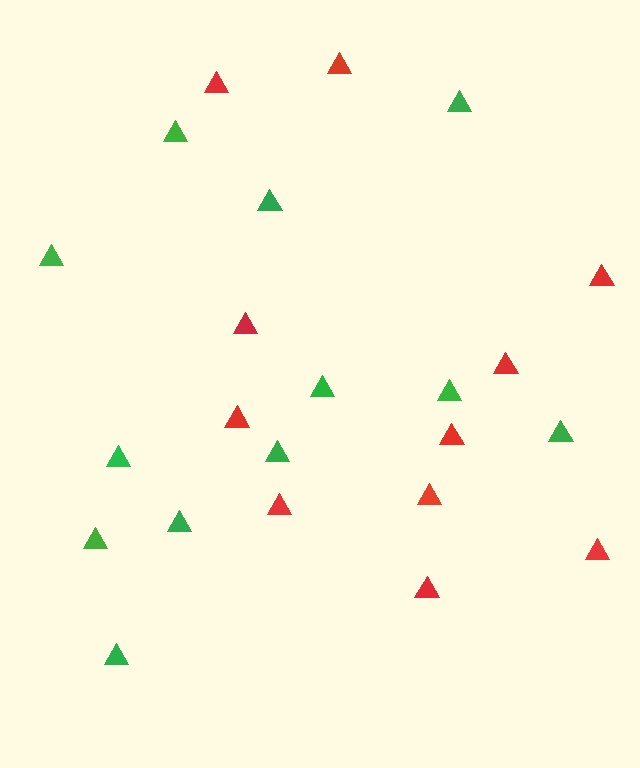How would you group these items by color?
There are 2 groups: one group of green triangles (12) and one group of red triangles (11).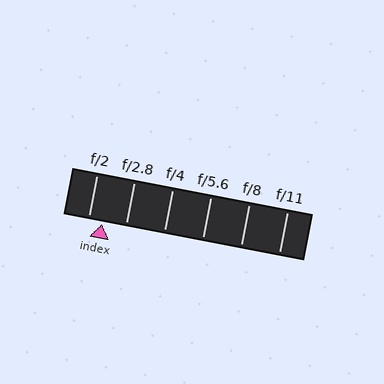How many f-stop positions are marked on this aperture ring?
There are 6 f-stop positions marked.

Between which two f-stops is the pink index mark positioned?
The index mark is between f/2 and f/2.8.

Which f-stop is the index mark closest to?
The index mark is closest to f/2.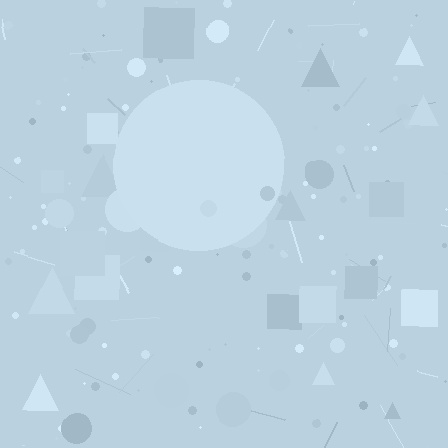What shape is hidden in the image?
A circle is hidden in the image.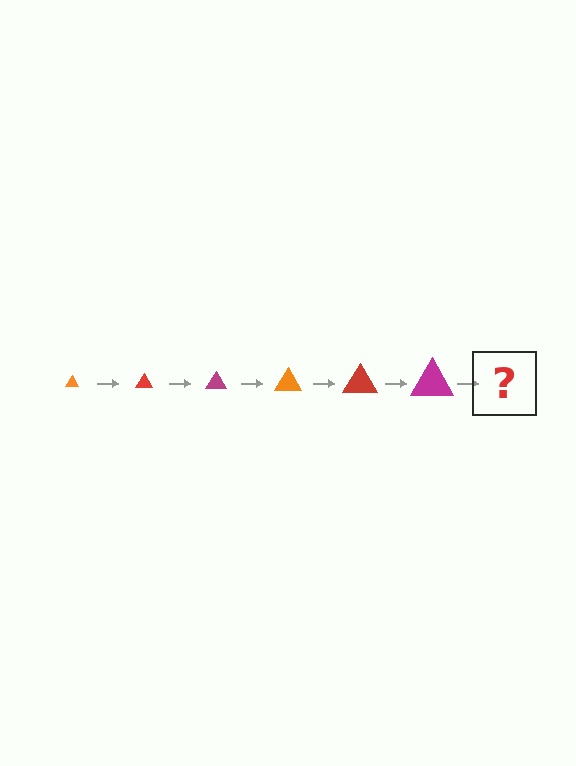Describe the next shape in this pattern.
It should be an orange triangle, larger than the previous one.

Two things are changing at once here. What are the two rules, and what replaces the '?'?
The two rules are that the triangle grows larger each step and the color cycles through orange, red, and magenta. The '?' should be an orange triangle, larger than the previous one.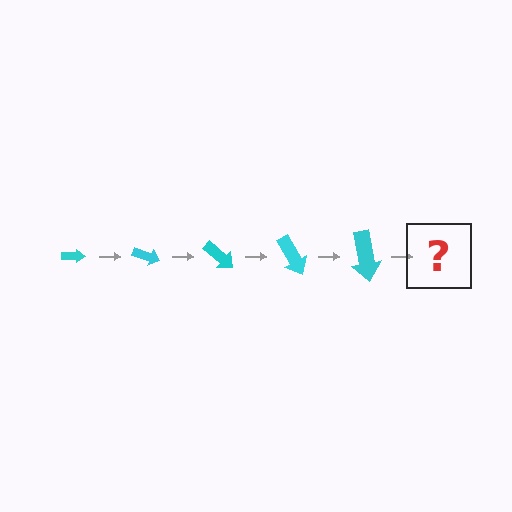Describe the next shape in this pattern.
It should be an arrow, larger than the previous one and rotated 100 degrees from the start.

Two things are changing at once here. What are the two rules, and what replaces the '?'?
The two rules are that the arrow grows larger each step and it rotates 20 degrees each step. The '?' should be an arrow, larger than the previous one and rotated 100 degrees from the start.